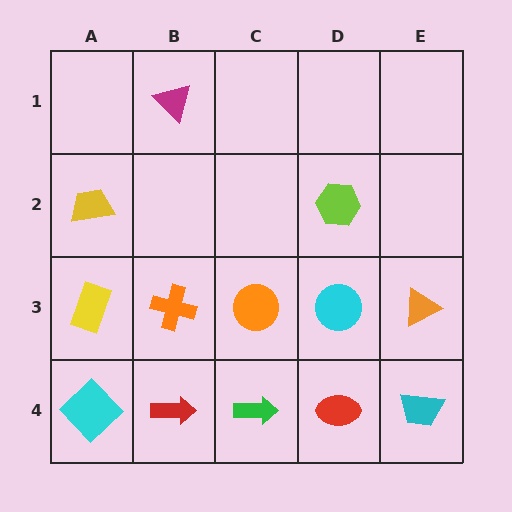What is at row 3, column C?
An orange circle.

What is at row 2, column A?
A yellow trapezoid.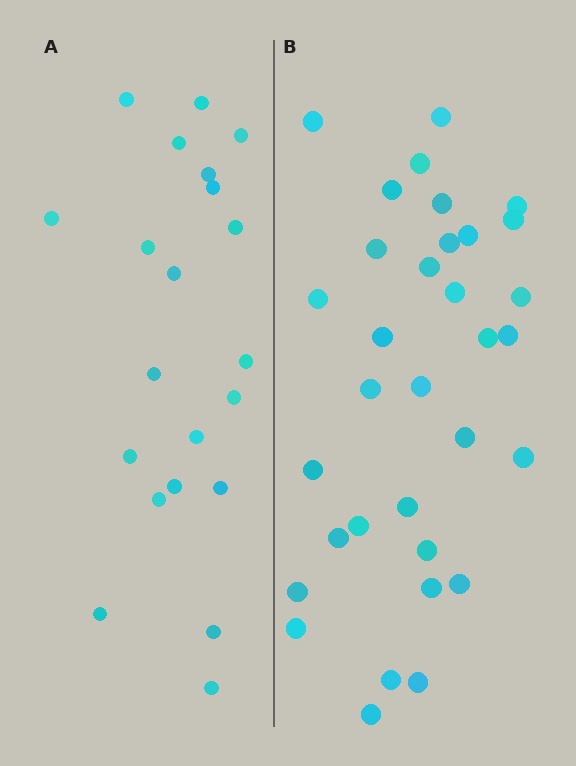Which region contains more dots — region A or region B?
Region B (the right region) has more dots.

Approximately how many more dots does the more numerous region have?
Region B has roughly 12 or so more dots than region A.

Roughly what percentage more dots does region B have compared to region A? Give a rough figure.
About 55% more.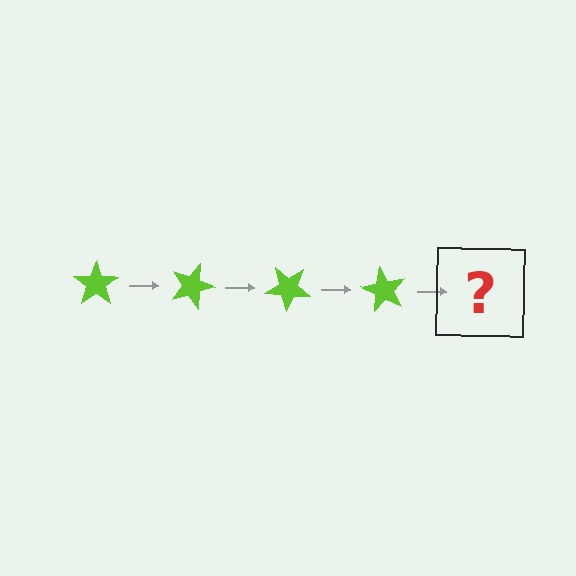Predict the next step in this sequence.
The next step is a lime star rotated 80 degrees.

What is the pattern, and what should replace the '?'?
The pattern is that the star rotates 20 degrees each step. The '?' should be a lime star rotated 80 degrees.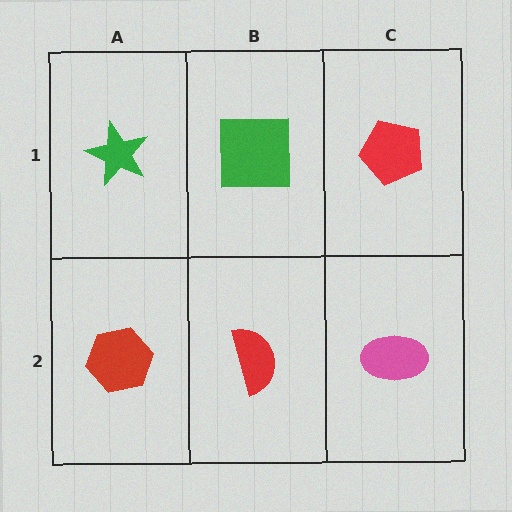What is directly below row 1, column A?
A red hexagon.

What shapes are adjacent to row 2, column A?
A green star (row 1, column A), a red semicircle (row 2, column B).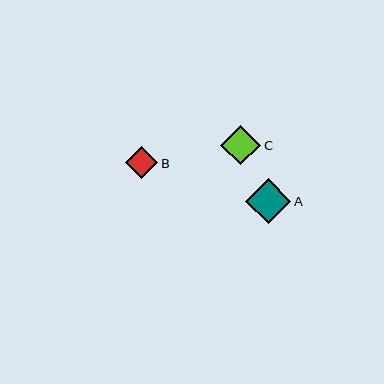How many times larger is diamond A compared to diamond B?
Diamond A is approximately 1.4 times the size of diamond B.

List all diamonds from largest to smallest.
From largest to smallest: A, C, B.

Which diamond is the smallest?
Diamond B is the smallest with a size of approximately 32 pixels.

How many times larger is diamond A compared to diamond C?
Diamond A is approximately 1.1 times the size of diamond C.